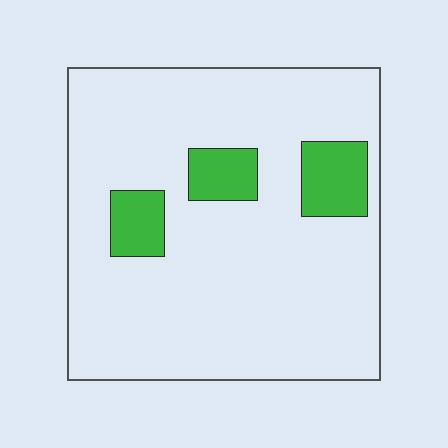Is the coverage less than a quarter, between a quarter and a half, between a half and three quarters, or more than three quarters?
Less than a quarter.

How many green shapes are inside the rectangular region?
3.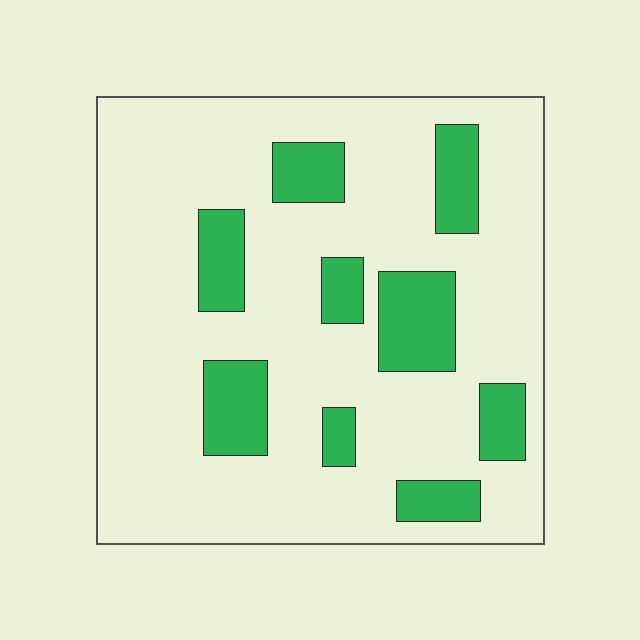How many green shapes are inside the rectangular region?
9.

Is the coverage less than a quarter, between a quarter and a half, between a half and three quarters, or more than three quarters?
Less than a quarter.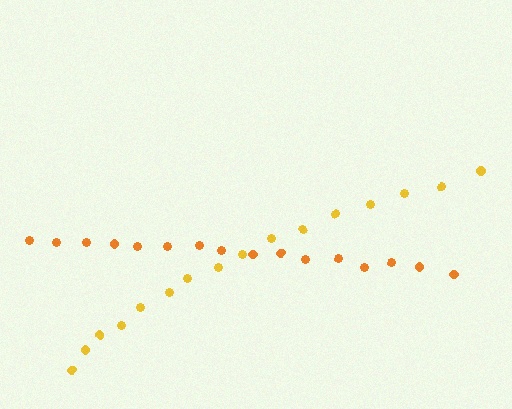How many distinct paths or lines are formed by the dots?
There are 2 distinct paths.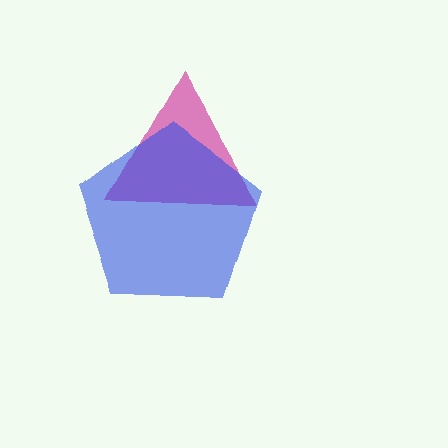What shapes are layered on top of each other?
The layered shapes are: a magenta triangle, a blue pentagon.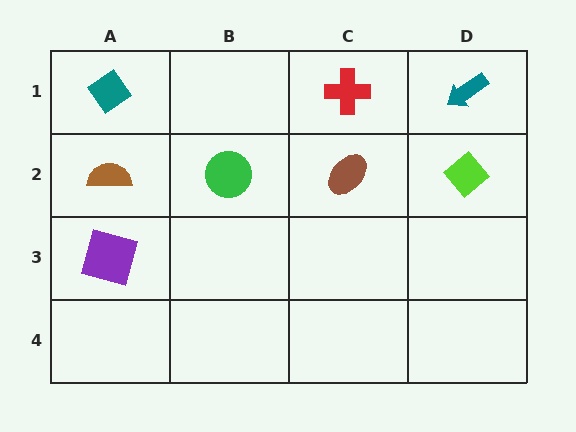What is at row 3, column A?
A purple square.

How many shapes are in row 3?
1 shape.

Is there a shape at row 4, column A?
No, that cell is empty.